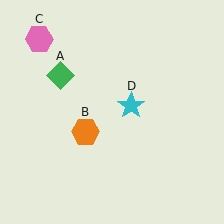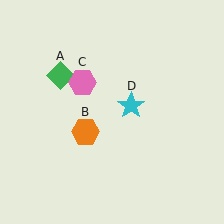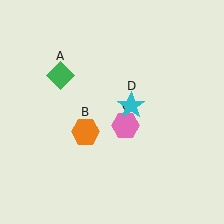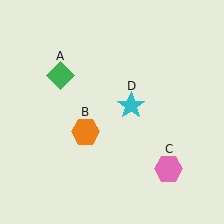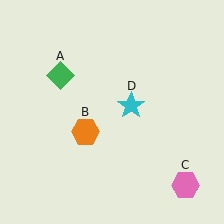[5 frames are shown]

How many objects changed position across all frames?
1 object changed position: pink hexagon (object C).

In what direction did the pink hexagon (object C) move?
The pink hexagon (object C) moved down and to the right.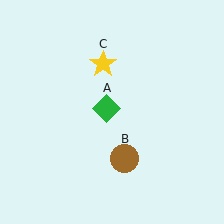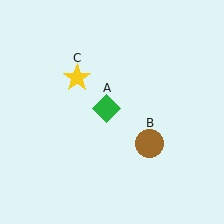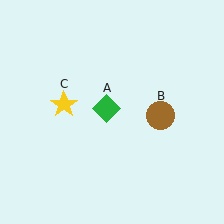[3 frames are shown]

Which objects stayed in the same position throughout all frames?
Green diamond (object A) remained stationary.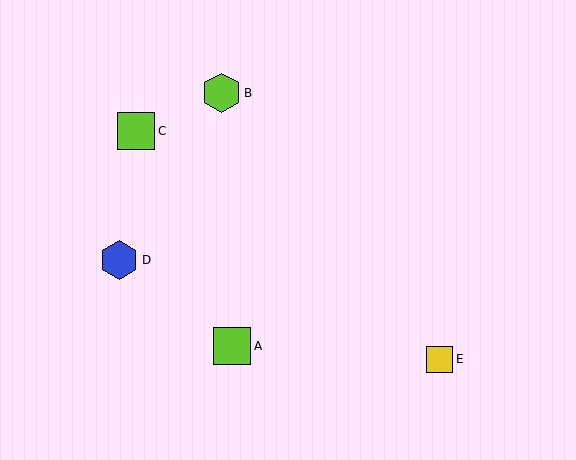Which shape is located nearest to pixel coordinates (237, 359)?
The lime square (labeled A) at (232, 346) is nearest to that location.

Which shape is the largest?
The blue hexagon (labeled D) is the largest.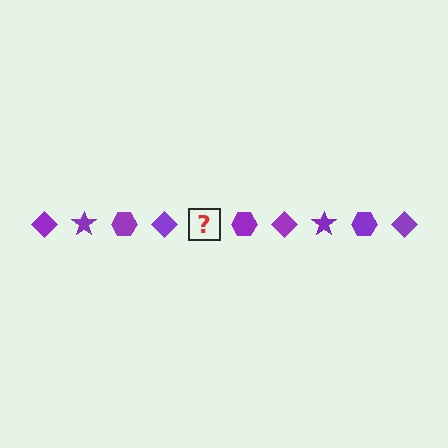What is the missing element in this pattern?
The missing element is a purple star.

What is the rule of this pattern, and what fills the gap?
The rule is that the pattern cycles through diamond, star, hexagon shapes in purple. The gap should be filled with a purple star.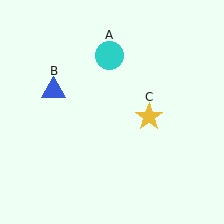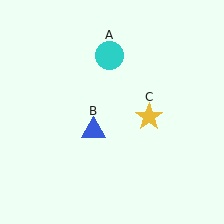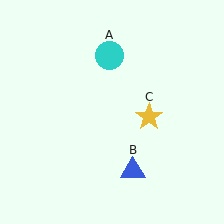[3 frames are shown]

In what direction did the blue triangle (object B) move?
The blue triangle (object B) moved down and to the right.